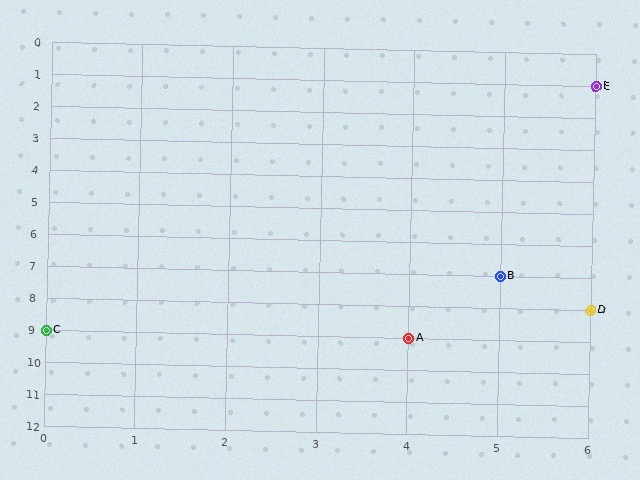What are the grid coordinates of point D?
Point D is at grid coordinates (6, 8).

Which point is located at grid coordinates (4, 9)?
Point A is at (4, 9).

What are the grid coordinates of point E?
Point E is at grid coordinates (6, 1).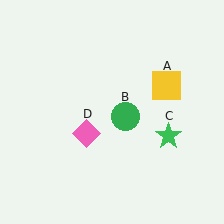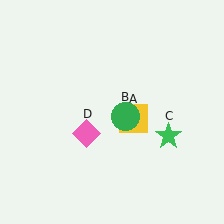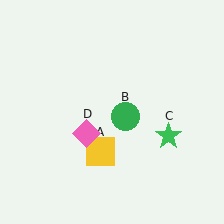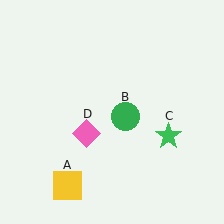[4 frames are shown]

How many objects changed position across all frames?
1 object changed position: yellow square (object A).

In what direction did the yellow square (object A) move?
The yellow square (object A) moved down and to the left.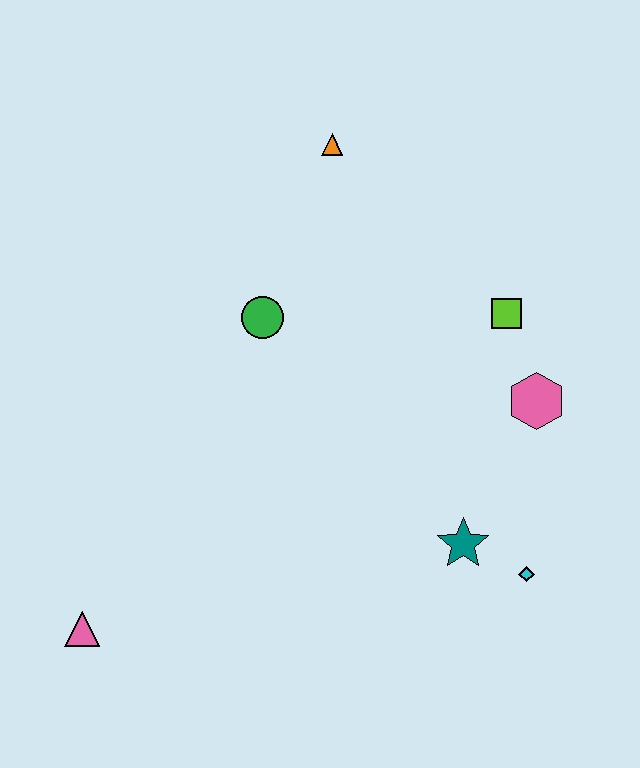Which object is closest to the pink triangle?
The green circle is closest to the pink triangle.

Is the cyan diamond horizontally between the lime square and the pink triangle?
No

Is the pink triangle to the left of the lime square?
Yes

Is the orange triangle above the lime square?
Yes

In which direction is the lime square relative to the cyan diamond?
The lime square is above the cyan diamond.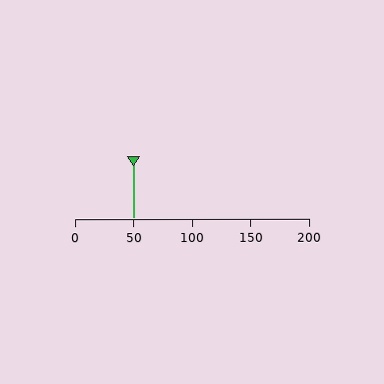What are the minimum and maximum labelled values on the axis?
The axis runs from 0 to 200.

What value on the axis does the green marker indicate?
The marker indicates approximately 50.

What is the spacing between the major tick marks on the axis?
The major ticks are spaced 50 apart.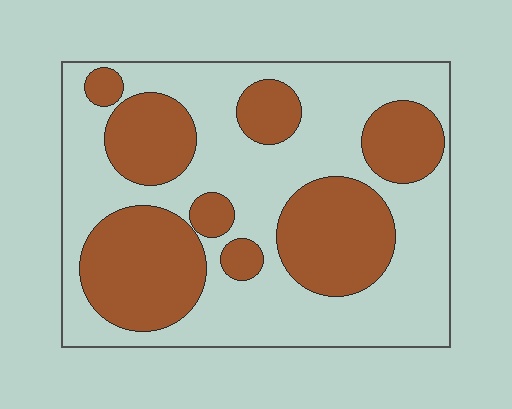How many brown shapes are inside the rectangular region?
8.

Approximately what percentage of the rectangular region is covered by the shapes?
Approximately 40%.